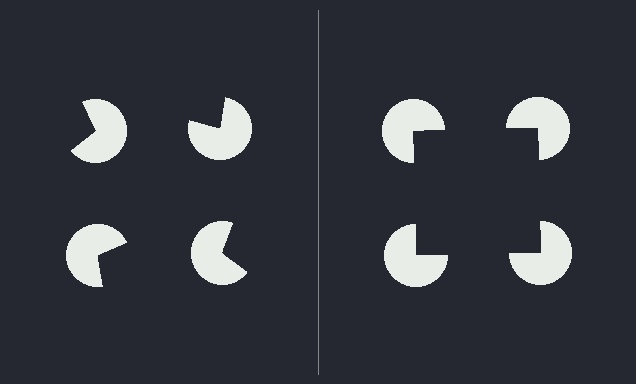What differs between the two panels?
The pac-man discs are positioned identically on both sides; only the wedge orientations differ. On the right they align to a square; on the left they are misaligned.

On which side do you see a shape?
An illusory square appears on the right side. On the left side the wedge cuts are rotated, so no coherent shape forms.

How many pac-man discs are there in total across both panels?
8 — 4 on each side.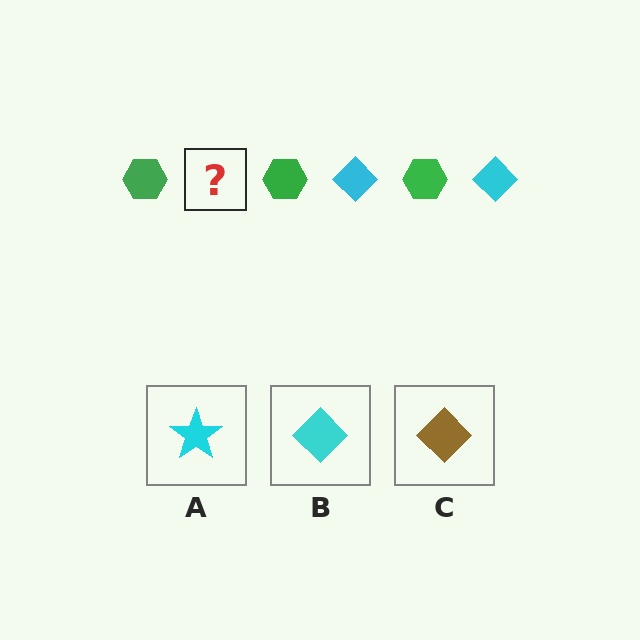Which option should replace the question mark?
Option B.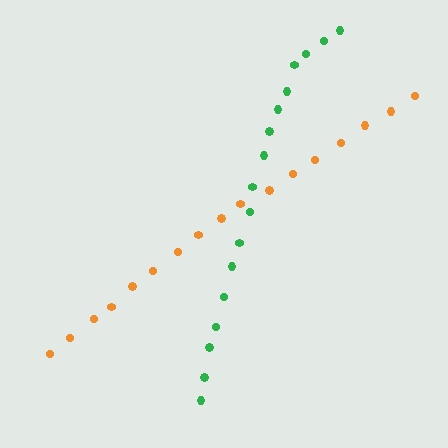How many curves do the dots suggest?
There are 2 distinct paths.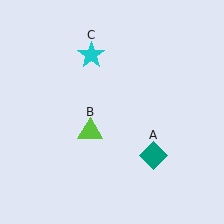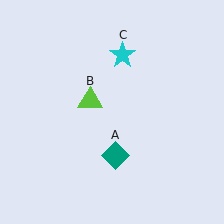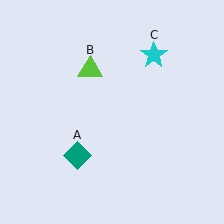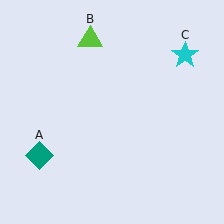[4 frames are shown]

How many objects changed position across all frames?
3 objects changed position: teal diamond (object A), lime triangle (object B), cyan star (object C).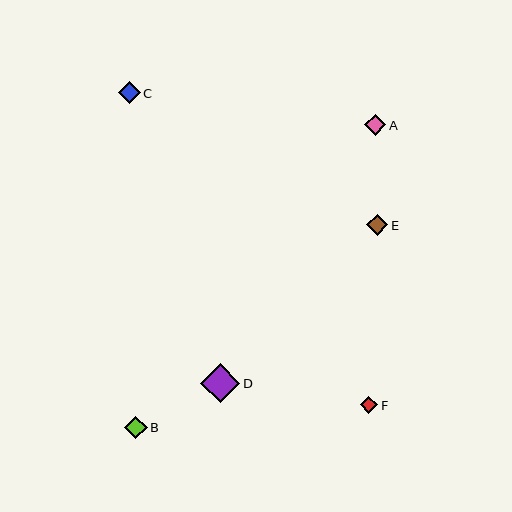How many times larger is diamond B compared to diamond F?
Diamond B is approximately 1.3 times the size of diamond F.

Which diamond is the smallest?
Diamond F is the smallest with a size of approximately 17 pixels.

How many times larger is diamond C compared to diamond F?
Diamond C is approximately 1.3 times the size of diamond F.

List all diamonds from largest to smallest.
From largest to smallest: D, B, C, A, E, F.